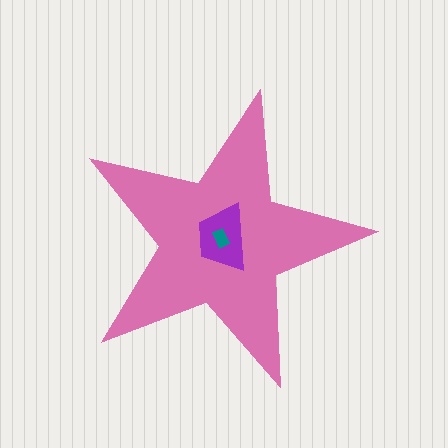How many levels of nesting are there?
3.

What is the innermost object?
The teal rectangle.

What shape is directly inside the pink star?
The purple trapezoid.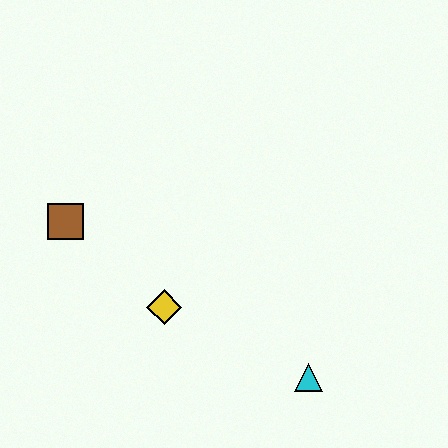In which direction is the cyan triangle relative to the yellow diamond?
The cyan triangle is to the right of the yellow diamond.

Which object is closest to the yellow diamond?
The brown square is closest to the yellow diamond.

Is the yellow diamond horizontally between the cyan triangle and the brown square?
Yes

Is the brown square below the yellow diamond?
No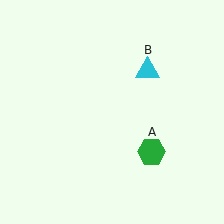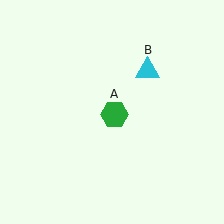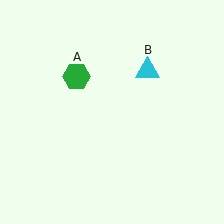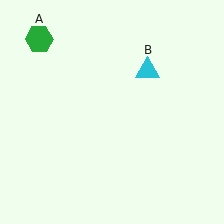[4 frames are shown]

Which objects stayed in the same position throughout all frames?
Cyan triangle (object B) remained stationary.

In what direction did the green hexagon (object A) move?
The green hexagon (object A) moved up and to the left.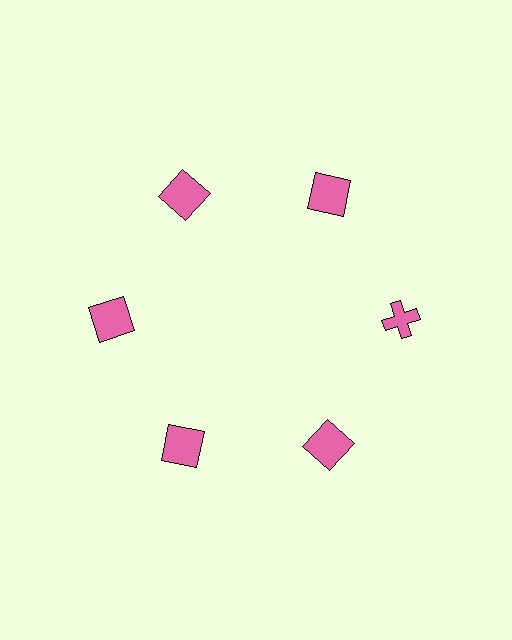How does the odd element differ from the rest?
It has a different shape: cross instead of square.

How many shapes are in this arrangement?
There are 6 shapes arranged in a ring pattern.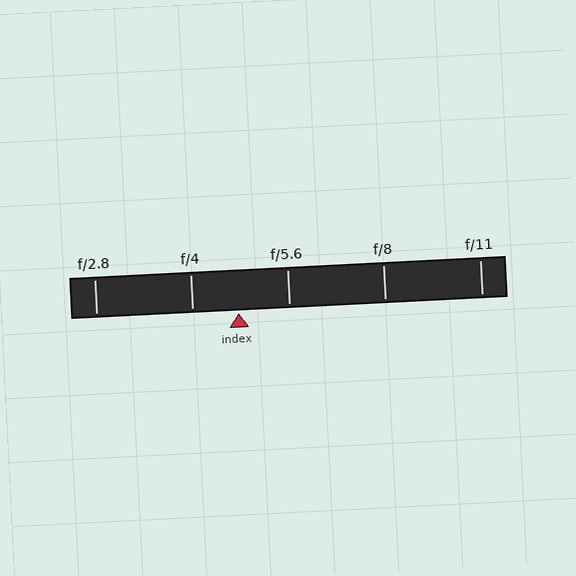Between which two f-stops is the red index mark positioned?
The index mark is between f/4 and f/5.6.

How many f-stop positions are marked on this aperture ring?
There are 5 f-stop positions marked.